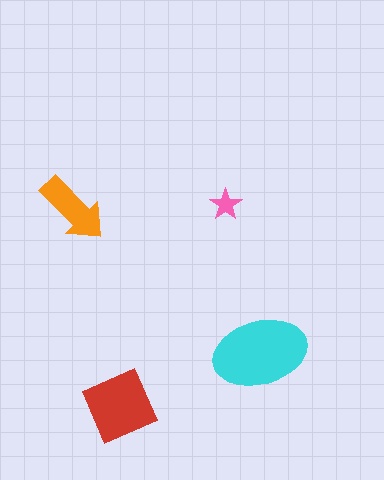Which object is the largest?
The cyan ellipse.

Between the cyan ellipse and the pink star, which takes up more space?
The cyan ellipse.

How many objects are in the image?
There are 4 objects in the image.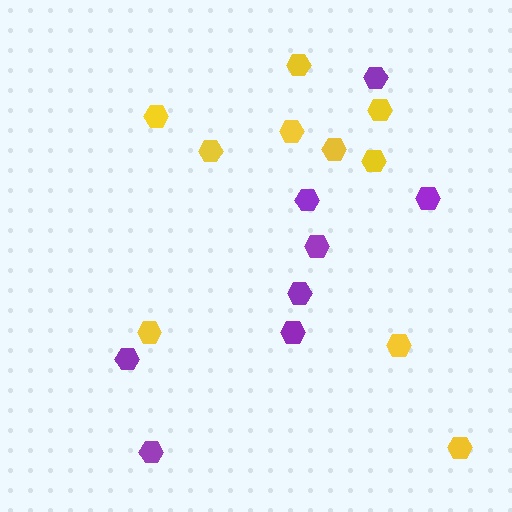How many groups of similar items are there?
There are 2 groups: one group of purple hexagons (8) and one group of yellow hexagons (10).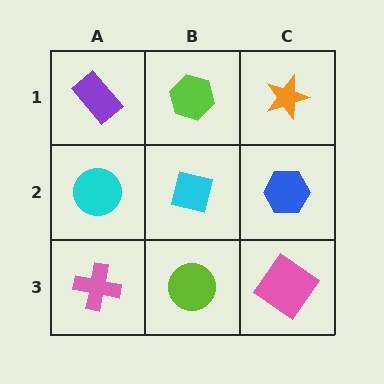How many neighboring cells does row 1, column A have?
2.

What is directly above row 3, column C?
A blue hexagon.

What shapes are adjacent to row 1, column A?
A cyan circle (row 2, column A), a lime hexagon (row 1, column B).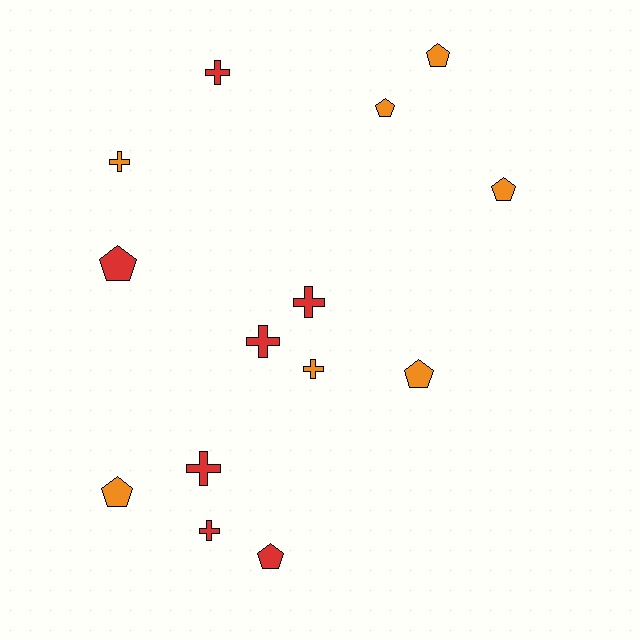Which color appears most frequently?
Orange, with 7 objects.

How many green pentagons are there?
There are no green pentagons.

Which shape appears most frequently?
Cross, with 7 objects.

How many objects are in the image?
There are 14 objects.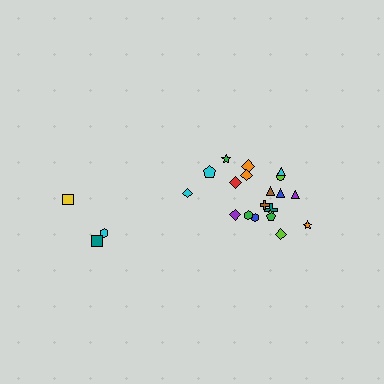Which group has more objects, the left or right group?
The right group.